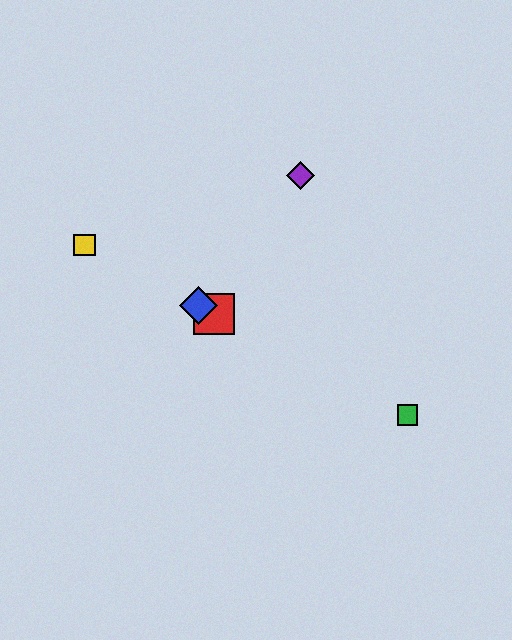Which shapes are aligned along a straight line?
The red square, the blue diamond, the green square, the yellow square are aligned along a straight line.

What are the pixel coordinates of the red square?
The red square is at (214, 314).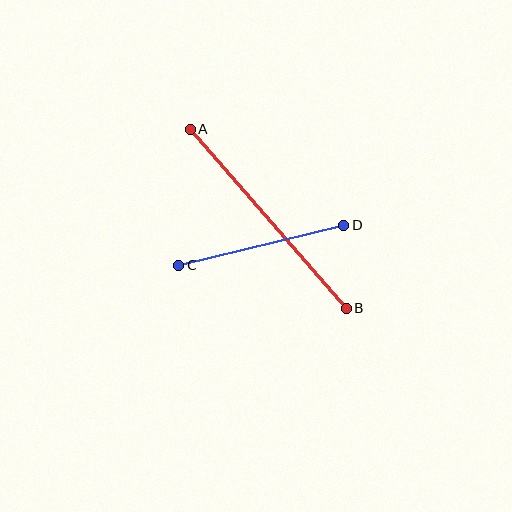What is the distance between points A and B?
The distance is approximately 237 pixels.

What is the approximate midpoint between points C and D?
The midpoint is at approximately (261, 245) pixels.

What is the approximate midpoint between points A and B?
The midpoint is at approximately (268, 219) pixels.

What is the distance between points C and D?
The distance is approximately 170 pixels.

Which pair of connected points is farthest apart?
Points A and B are farthest apart.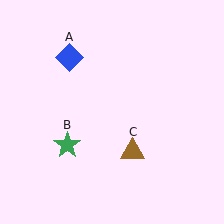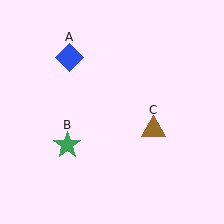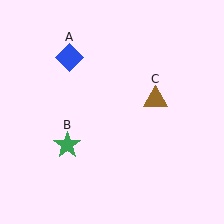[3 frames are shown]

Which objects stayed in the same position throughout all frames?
Blue diamond (object A) and green star (object B) remained stationary.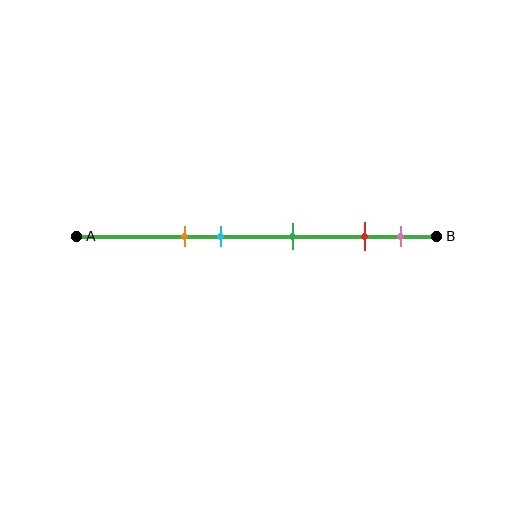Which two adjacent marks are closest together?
The red and pink marks are the closest adjacent pair.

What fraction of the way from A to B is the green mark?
The green mark is approximately 60% (0.6) of the way from A to B.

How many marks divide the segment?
There are 5 marks dividing the segment.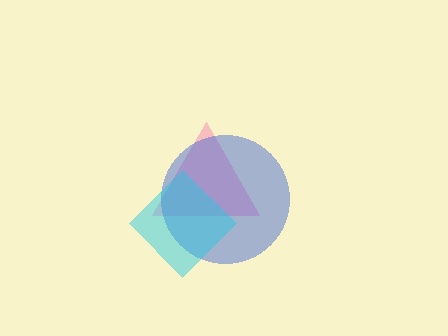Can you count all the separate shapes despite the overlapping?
Yes, there are 3 separate shapes.